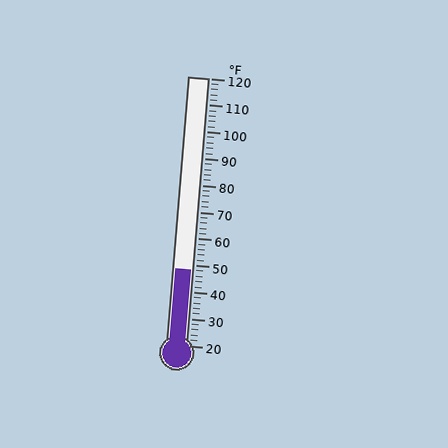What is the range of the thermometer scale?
The thermometer scale ranges from 20°F to 120°F.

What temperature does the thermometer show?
The thermometer shows approximately 48°F.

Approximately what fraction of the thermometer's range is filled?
The thermometer is filled to approximately 30% of its range.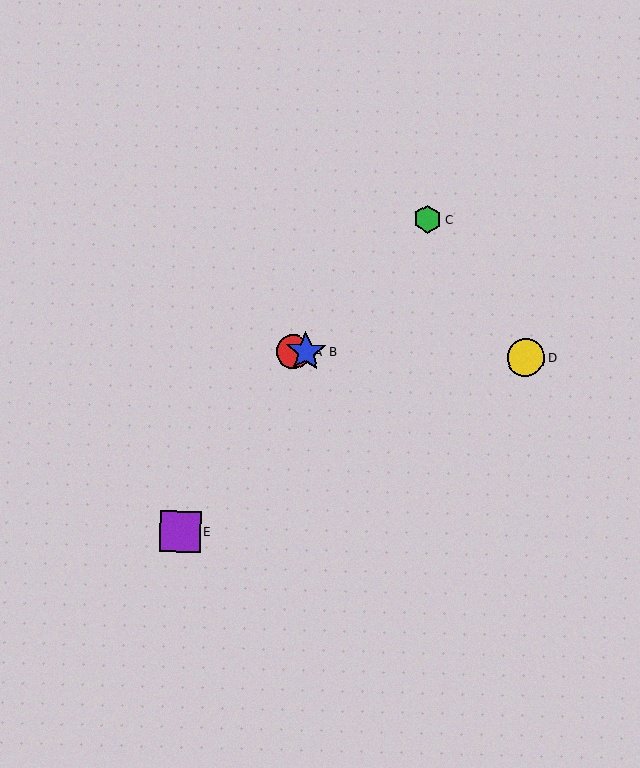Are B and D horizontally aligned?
Yes, both are at y≈352.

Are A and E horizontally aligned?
No, A is at y≈352 and E is at y≈532.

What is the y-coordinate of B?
Object B is at y≈352.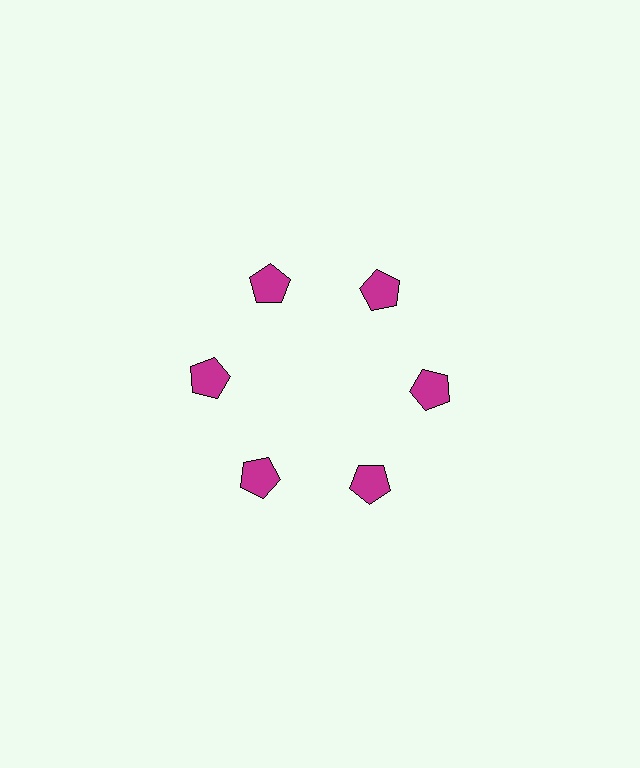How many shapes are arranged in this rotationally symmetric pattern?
There are 6 shapes, arranged in 6 groups of 1.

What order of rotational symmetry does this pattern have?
This pattern has 6-fold rotational symmetry.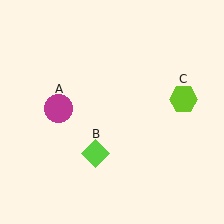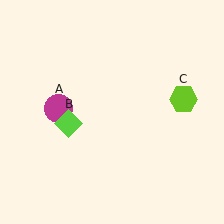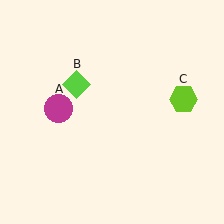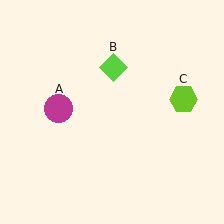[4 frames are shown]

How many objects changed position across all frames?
1 object changed position: lime diamond (object B).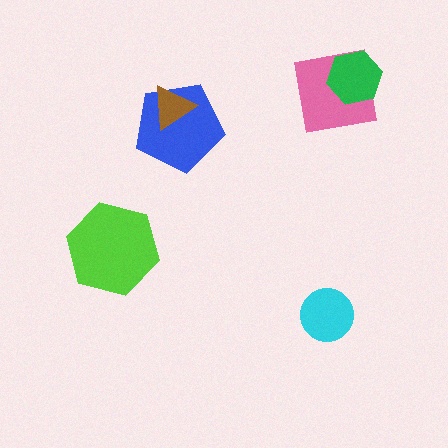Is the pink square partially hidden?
Yes, it is partially covered by another shape.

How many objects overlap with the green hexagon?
1 object overlaps with the green hexagon.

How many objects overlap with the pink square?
1 object overlaps with the pink square.